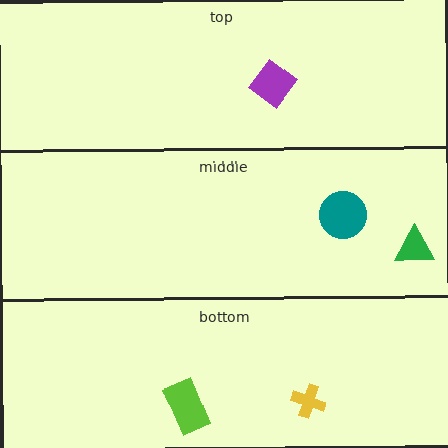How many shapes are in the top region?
1.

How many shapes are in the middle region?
2.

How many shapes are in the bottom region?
2.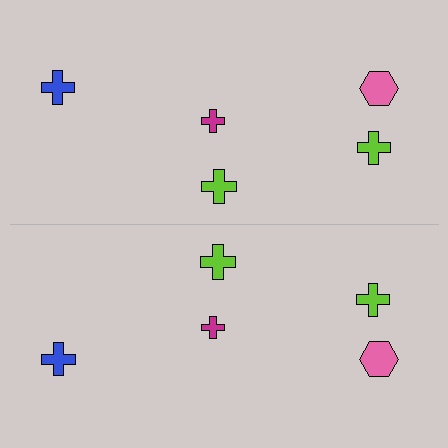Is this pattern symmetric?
Yes, this pattern has bilateral (reflection) symmetry.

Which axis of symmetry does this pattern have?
The pattern has a horizontal axis of symmetry running through the center of the image.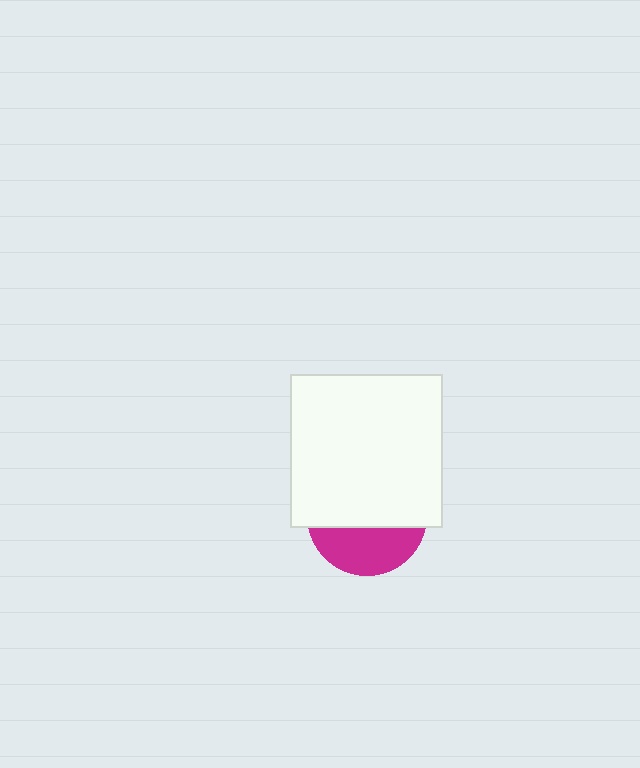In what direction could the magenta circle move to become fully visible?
The magenta circle could move down. That would shift it out from behind the white square entirely.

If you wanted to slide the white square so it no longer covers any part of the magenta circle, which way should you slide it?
Slide it up — that is the most direct way to separate the two shapes.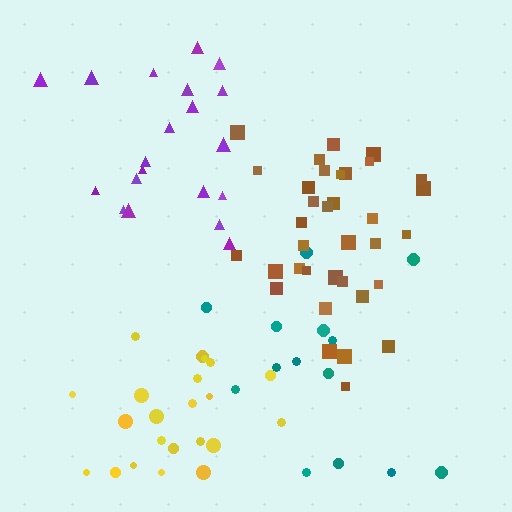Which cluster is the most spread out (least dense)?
Teal.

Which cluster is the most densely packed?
Brown.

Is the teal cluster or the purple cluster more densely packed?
Purple.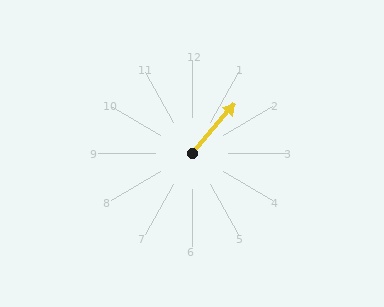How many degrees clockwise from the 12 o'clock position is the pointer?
Approximately 40 degrees.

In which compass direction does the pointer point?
Northeast.